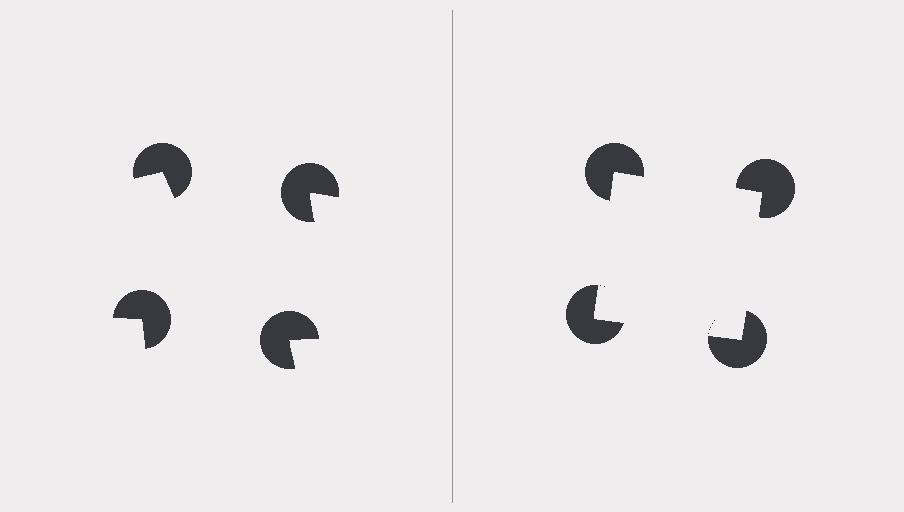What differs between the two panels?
The pac-man discs are positioned identically on both sides; only the wedge orientations differ. On the right they align to a square; on the left they are misaligned.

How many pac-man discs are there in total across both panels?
8 — 4 on each side.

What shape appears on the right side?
An illusory square.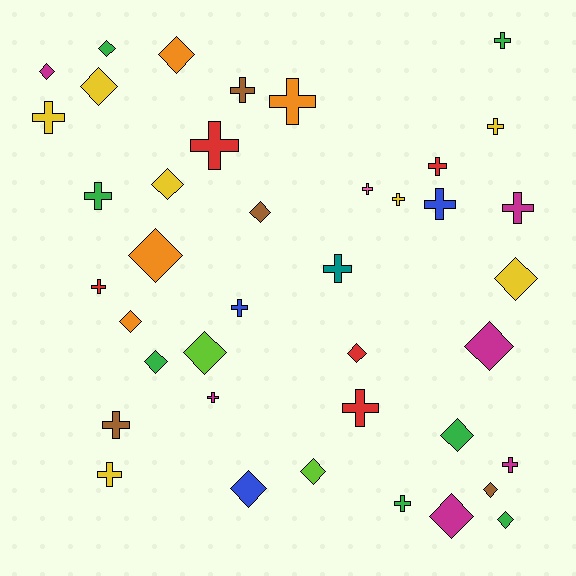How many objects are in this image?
There are 40 objects.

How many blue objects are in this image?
There are 3 blue objects.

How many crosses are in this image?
There are 21 crosses.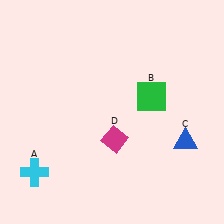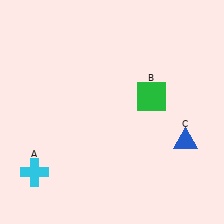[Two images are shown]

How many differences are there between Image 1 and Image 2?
There is 1 difference between the two images.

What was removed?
The magenta diamond (D) was removed in Image 2.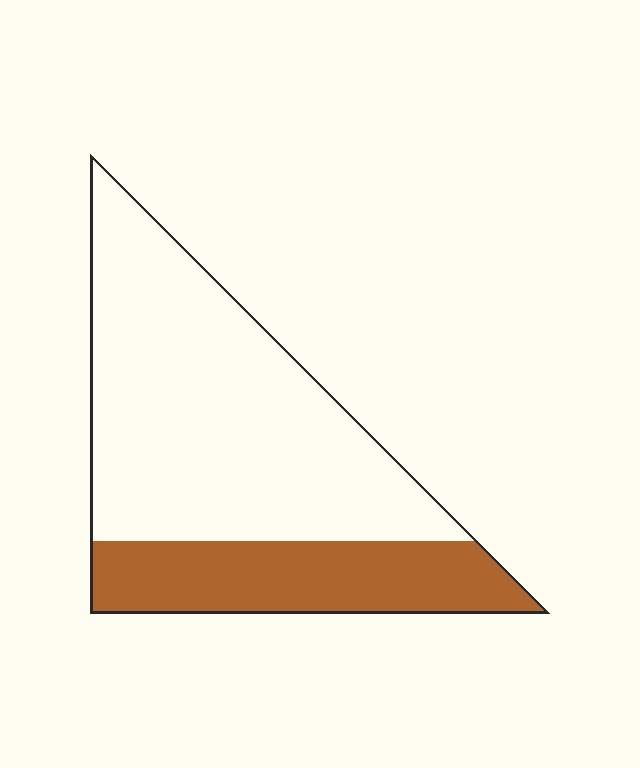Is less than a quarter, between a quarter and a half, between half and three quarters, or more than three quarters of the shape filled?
Between a quarter and a half.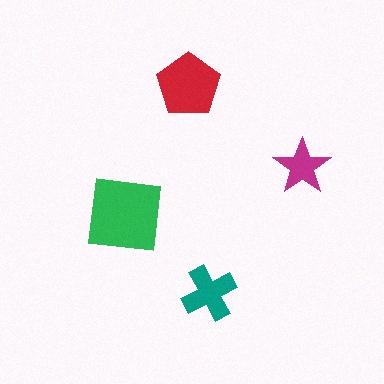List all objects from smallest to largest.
The magenta star, the teal cross, the red pentagon, the green square.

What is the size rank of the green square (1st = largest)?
1st.